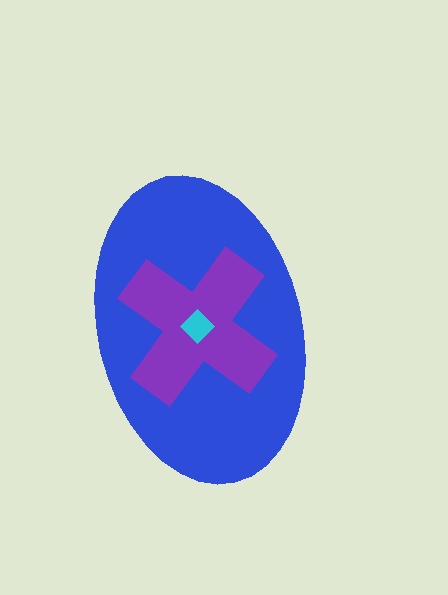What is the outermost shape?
The blue ellipse.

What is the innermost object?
The cyan diamond.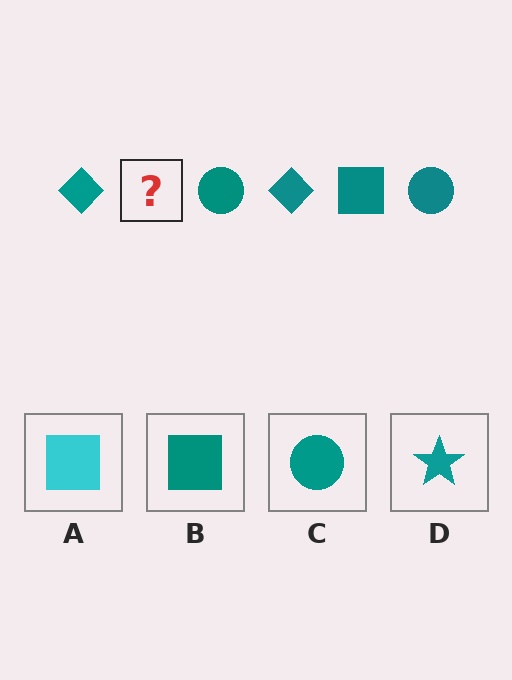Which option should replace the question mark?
Option B.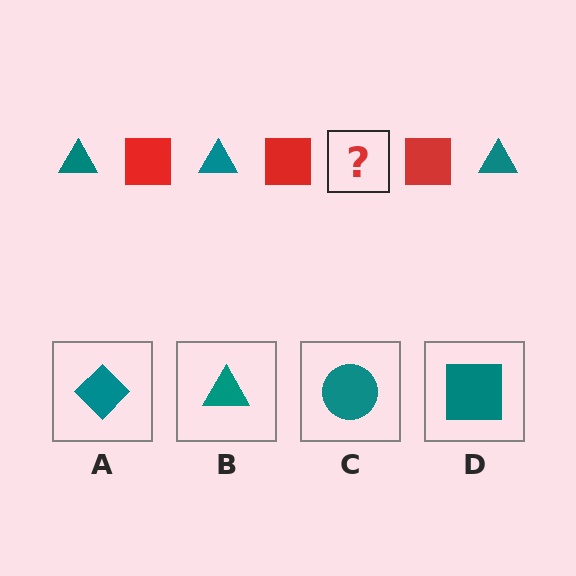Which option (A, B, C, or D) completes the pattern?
B.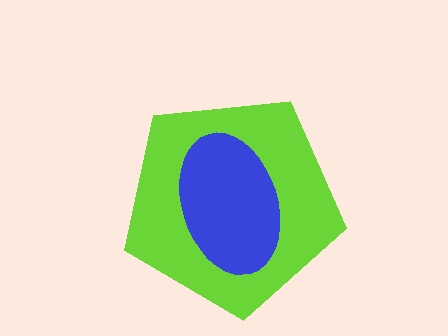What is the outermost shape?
The lime pentagon.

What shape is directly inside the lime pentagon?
The blue ellipse.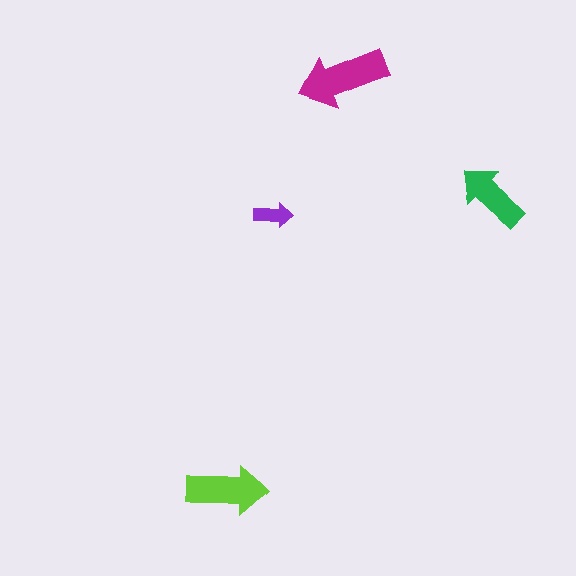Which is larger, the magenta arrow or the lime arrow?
The magenta one.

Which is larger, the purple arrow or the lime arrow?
The lime one.